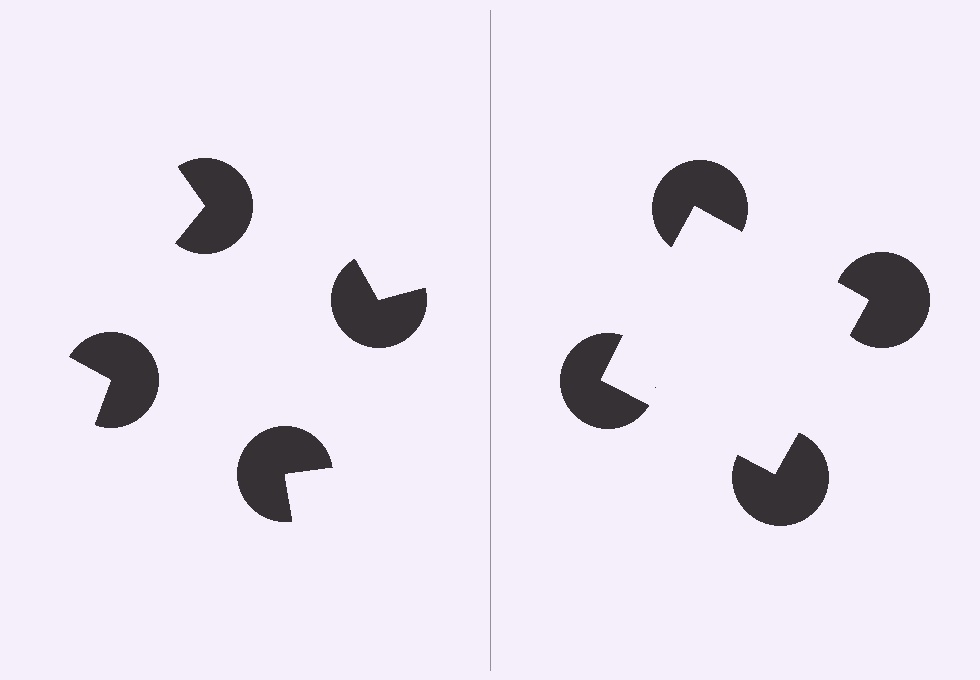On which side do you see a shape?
An illusory square appears on the right side. On the left side the wedge cuts are rotated, so no coherent shape forms.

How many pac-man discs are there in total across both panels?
8 — 4 on each side.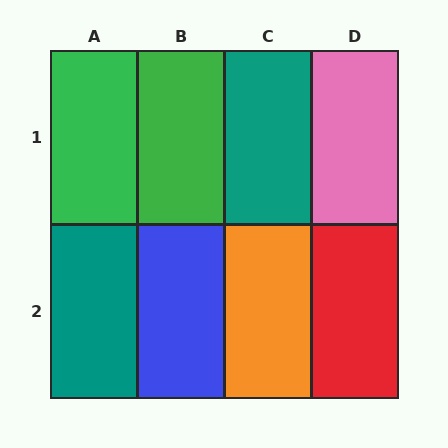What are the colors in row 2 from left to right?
Teal, blue, orange, red.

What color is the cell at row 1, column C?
Teal.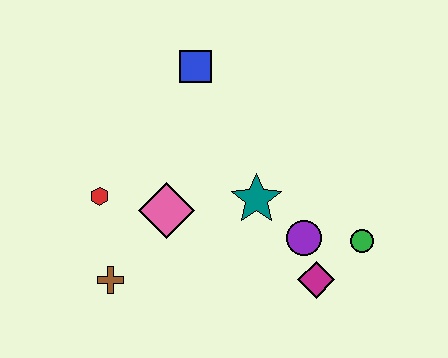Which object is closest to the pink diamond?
The red hexagon is closest to the pink diamond.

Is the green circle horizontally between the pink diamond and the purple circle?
No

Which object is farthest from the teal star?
The brown cross is farthest from the teal star.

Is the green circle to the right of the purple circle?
Yes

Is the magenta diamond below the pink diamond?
Yes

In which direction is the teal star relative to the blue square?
The teal star is below the blue square.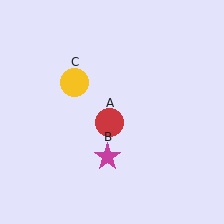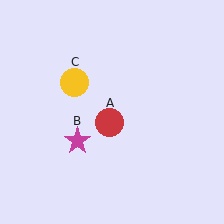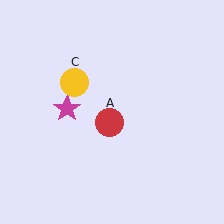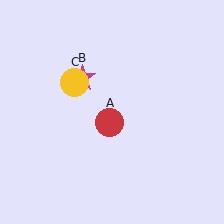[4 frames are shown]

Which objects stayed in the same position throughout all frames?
Red circle (object A) and yellow circle (object C) remained stationary.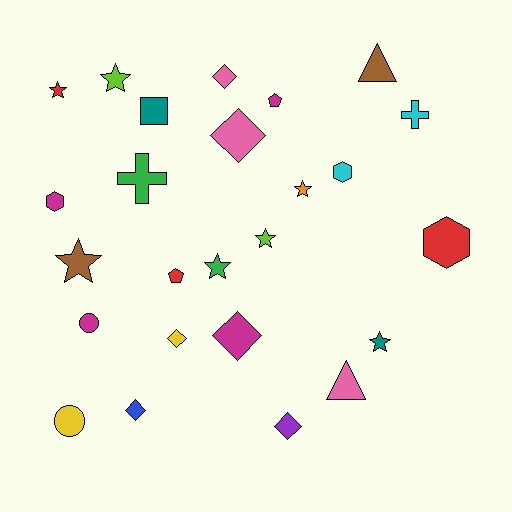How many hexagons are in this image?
There are 3 hexagons.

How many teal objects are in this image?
There are 2 teal objects.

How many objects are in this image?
There are 25 objects.